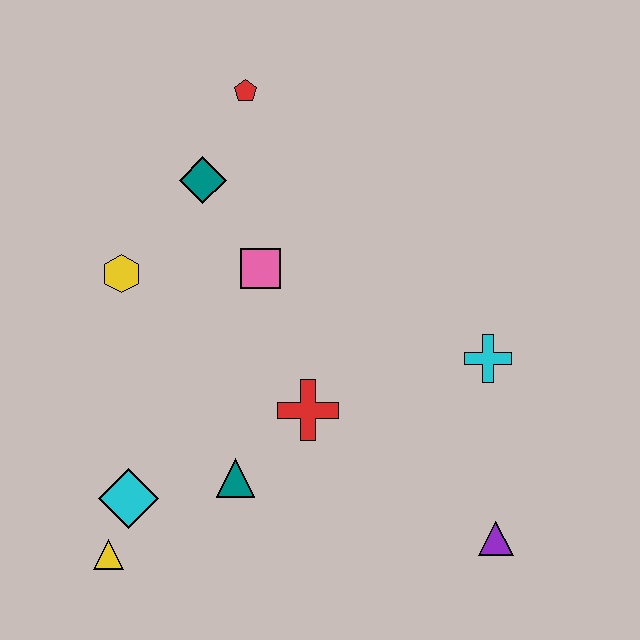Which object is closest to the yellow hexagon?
The teal diamond is closest to the yellow hexagon.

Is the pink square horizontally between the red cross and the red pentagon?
Yes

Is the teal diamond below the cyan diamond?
No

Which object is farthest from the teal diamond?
The purple triangle is farthest from the teal diamond.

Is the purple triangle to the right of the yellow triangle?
Yes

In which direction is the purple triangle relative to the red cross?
The purple triangle is to the right of the red cross.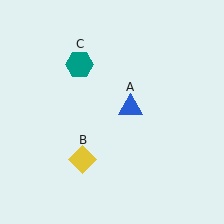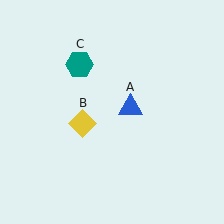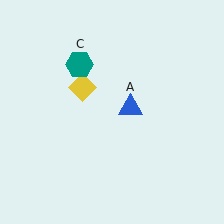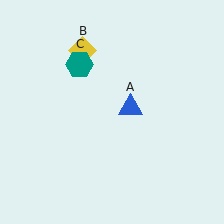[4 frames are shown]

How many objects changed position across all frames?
1 object changed position: yellow diamond (object B).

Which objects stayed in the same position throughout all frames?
Blue triangle (object A) and teal hexagon (object C) remained stationary.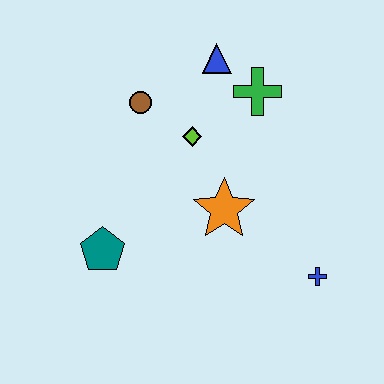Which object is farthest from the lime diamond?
The blue cross is farthest from the lime diamond.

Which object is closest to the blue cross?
The orange star is closest to the blue cross.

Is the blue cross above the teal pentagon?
No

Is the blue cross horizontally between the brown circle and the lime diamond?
No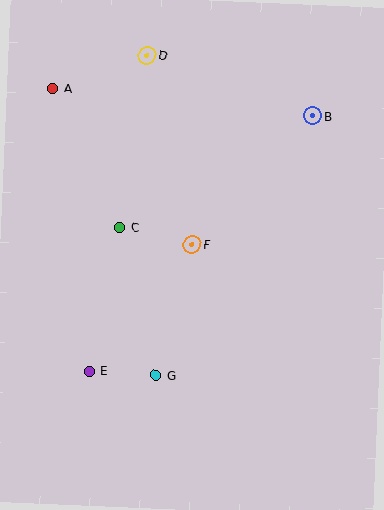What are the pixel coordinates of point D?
Point D is at (147, 55).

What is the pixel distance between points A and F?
The distance between A and F is 209 pixels.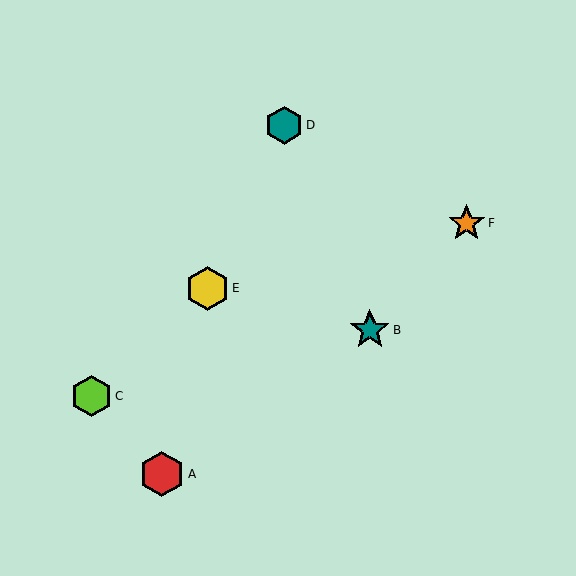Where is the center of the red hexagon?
The center of the red hexagon is at (162, 474).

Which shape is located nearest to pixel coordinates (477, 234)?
The orange star (labeled F) at (467, 223) is nearest to that location.